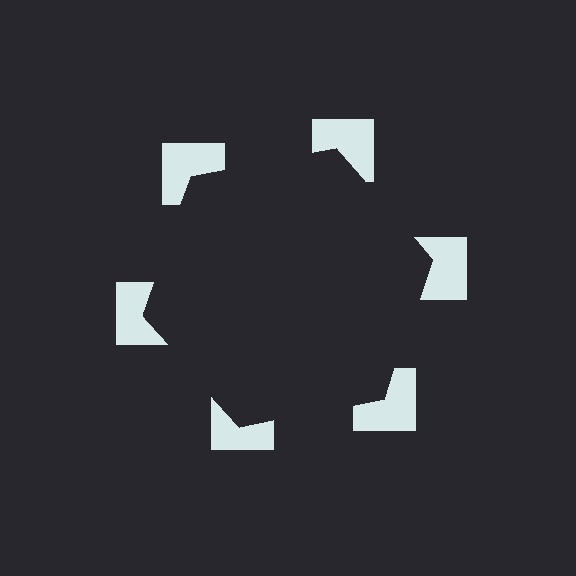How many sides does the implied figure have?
6 sides.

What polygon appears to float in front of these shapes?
An illusory hexagon — its edges are inferred from the aligned wedge cuts in the notched squares, not physically drawn.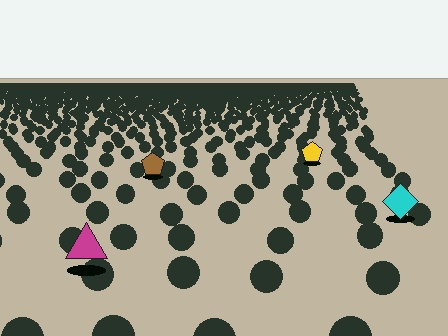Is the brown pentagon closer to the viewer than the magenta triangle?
No. The magenta triangle is closer — you can tell from the texture gradient: the ground texture is coarser near it.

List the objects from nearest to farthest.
From nearest to farthest: the magenta triangle, the cyan diamond, the brown pentagon, the yellow pentagon.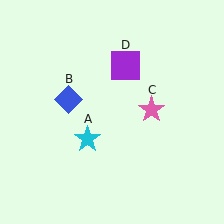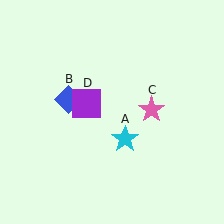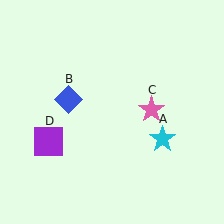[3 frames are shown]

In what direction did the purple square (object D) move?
The purple square (object D) moved down and to the left.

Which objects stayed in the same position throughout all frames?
Blue diamond (object B) and pink star (object C) remained stationary.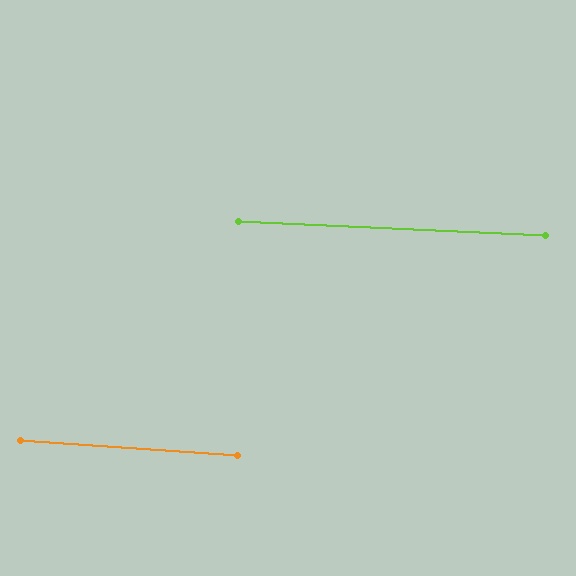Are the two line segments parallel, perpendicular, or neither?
Parallel — their directions differ by only 1.4°.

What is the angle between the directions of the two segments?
Approximately 1 degree.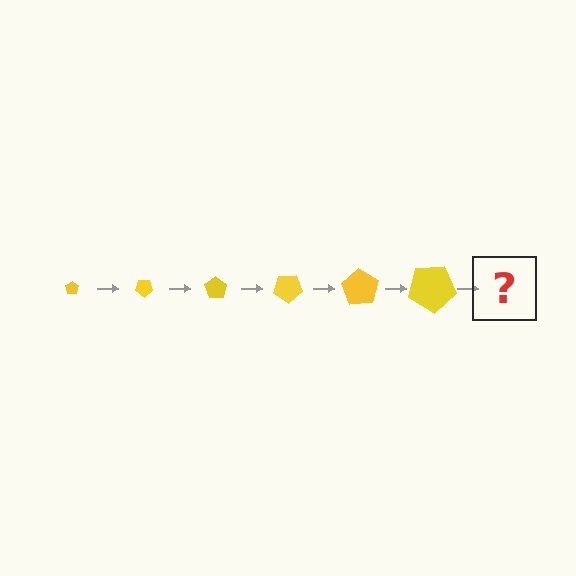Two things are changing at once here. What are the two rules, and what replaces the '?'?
The two rules are that the pentagon grows larger each step and it rotates 35 degrees each step. The '?' should be a pentagon, larger than the previous one and rotated 210 degrees from the start.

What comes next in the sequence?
The next element should be a pentagon, larger than the previous one and rotated 210 degrees from the start.